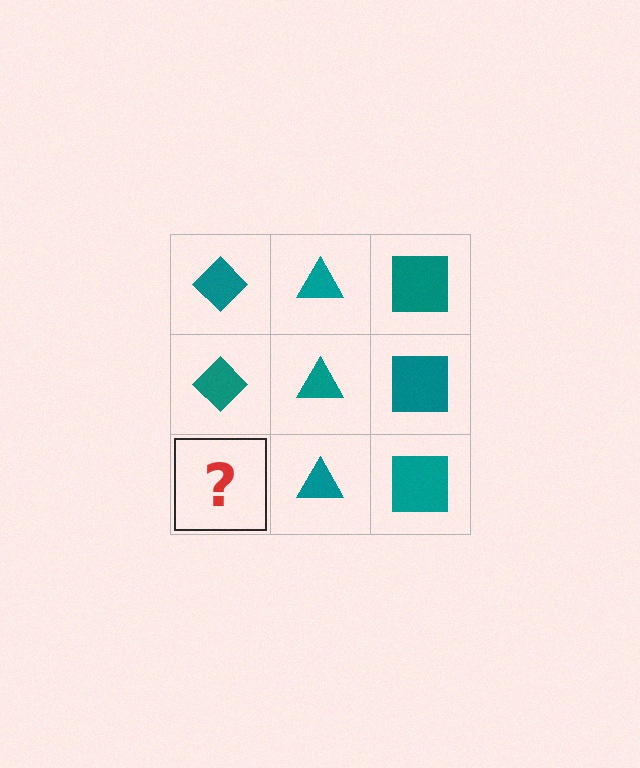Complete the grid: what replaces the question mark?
The question mark should be replaced with a teal diamond.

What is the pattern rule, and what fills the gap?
The rule is that each column has a consistent shape. The gap should be filled with a teal diamond.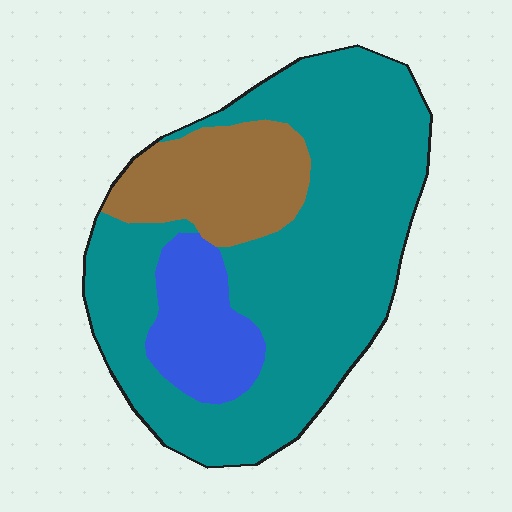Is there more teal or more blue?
Teal.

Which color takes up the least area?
Blue, at roughly 15%.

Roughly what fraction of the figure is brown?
Brown takes up between a sixth and a third of the figure.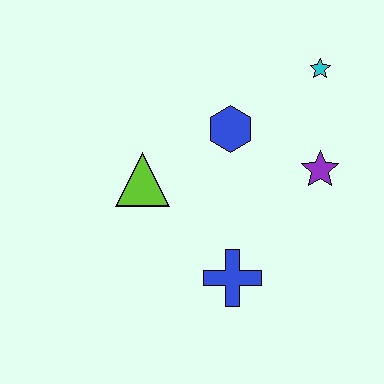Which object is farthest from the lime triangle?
The cyan star is farthest from the lime triangle.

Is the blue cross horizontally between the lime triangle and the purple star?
Yes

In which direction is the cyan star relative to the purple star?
The cyan star is above the purple star.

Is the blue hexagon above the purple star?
Yes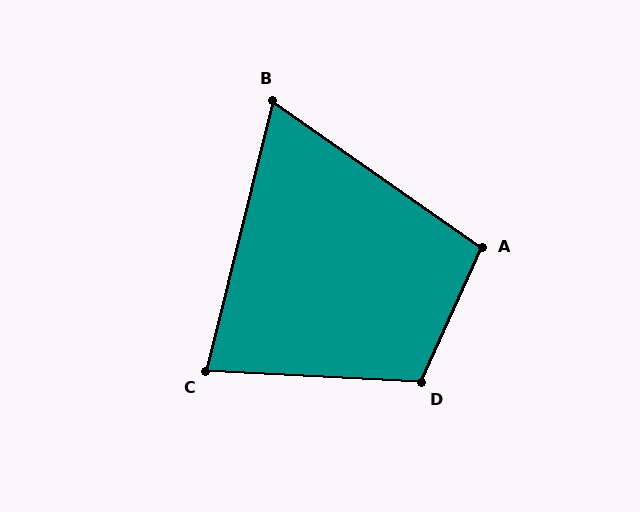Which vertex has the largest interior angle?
D, at approximately 111 degrees.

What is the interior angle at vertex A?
Approximately 101 degrees (obtuse).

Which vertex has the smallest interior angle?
B, at approximately 69 degrees.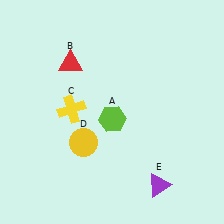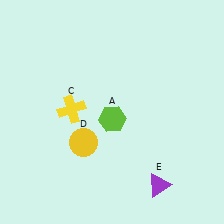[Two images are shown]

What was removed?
The red triangle (B) was removed in Image 2.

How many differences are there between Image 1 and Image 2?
There is 1 difference between the two images.